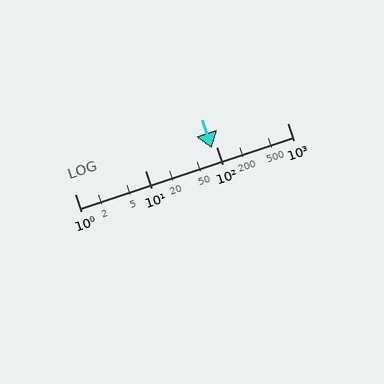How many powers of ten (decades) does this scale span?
The scale spans 3 decades, from 1 to 1000.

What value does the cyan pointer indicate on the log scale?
The pointer indicates approximately 87.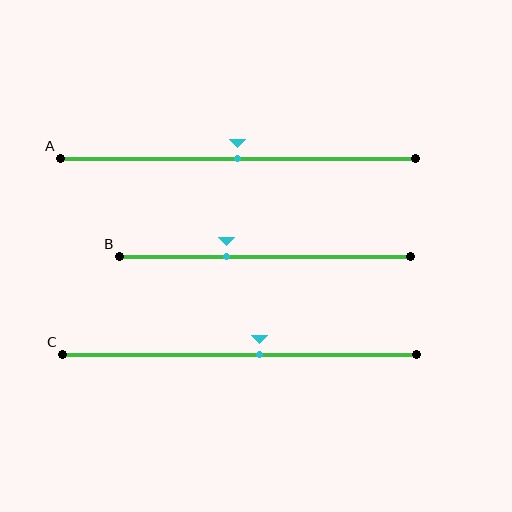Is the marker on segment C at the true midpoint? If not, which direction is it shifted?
No, the marker on segment C is shifted to the right by about 6% of the segment length.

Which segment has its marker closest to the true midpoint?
Segment A has its marker closest to the true midpoint.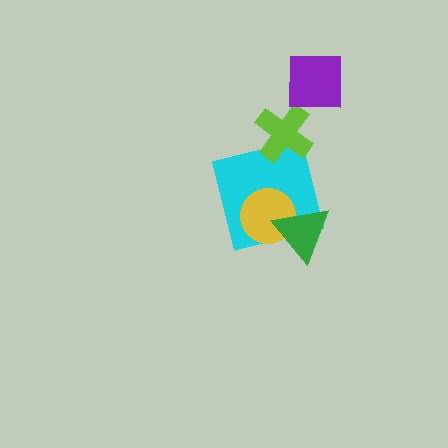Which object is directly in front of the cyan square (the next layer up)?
The yellow circle is directly in front of the cyan square.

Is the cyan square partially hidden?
Yes, it is partially covered by another shape.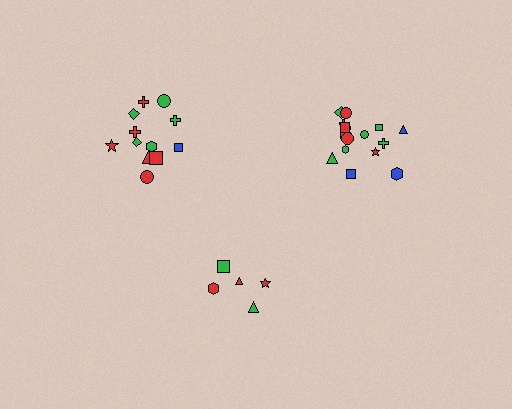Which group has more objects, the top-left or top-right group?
The top-right group.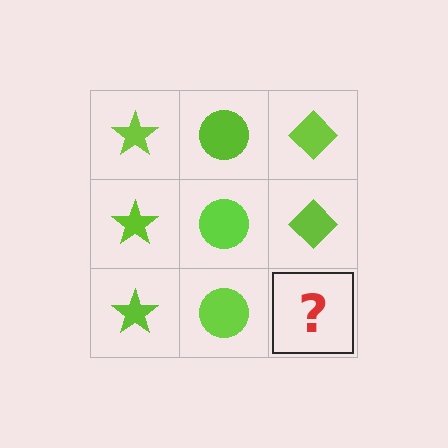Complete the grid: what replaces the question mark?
The question mark should be replaced with a lime diamond.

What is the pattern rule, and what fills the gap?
The rule is that each column has a consistent shape. The gap should be filled with a lime diamond.